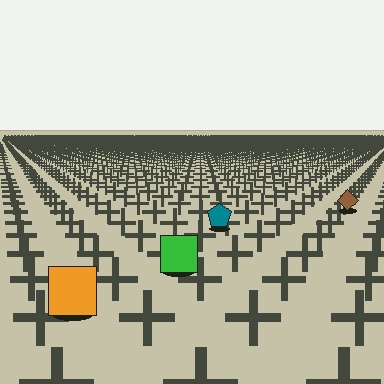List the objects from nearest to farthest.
From nearest to farthest: the orange square, the green square, the teal pentagon, the brown diamond.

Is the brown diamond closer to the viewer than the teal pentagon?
No. The teal pentagon is closer — you can tell from the texture gradient: the ground texture is coarser near it.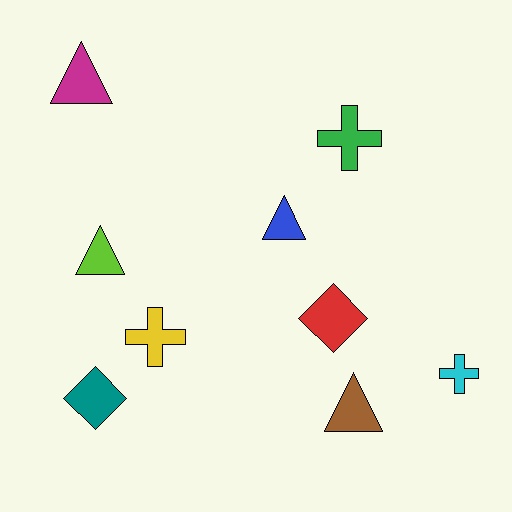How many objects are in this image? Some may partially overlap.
There are 9 objects.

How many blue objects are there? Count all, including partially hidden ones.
There is 1 blue object.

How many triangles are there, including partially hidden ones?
There are 4 triangles.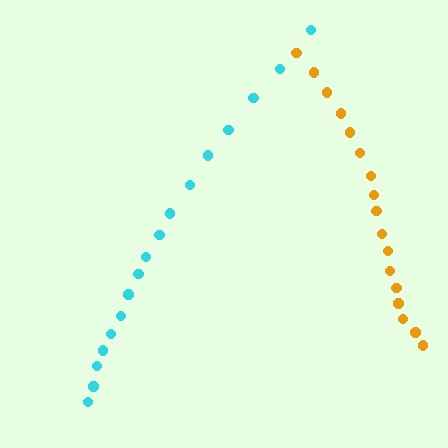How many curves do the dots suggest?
There are 2 distinct paths.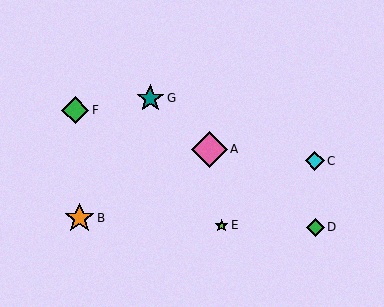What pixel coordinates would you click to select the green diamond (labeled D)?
Click at (315, 227) to select the green diamond D.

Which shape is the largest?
The pink diamond (labeled A) is the largest.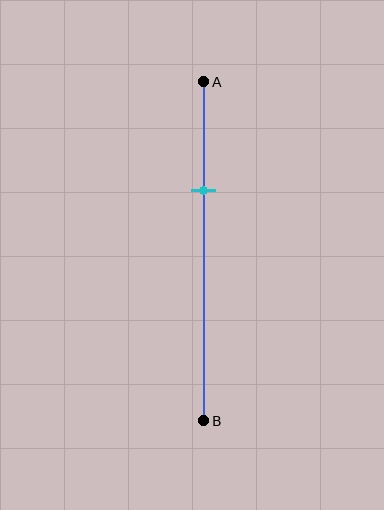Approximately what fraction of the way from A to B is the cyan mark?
The cyan mark is approximately 30% of the way from A to B.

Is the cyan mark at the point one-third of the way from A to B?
Yes, the mark is approximately at the one-third point.